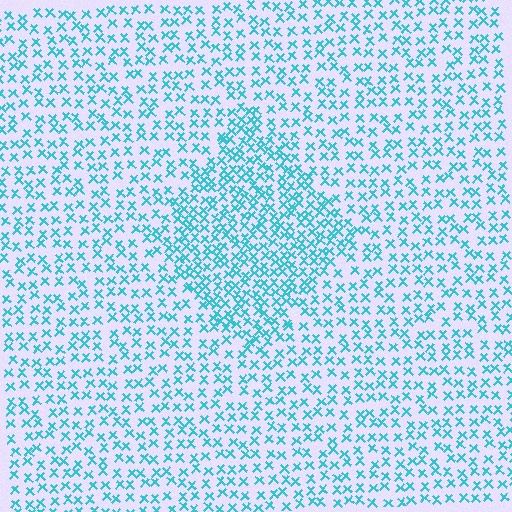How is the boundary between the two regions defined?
The boundary is defined by a change in element density (approximately 1.8x ratio). All elements are the same color, size, and shape.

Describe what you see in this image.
The image contains small cyan elements arranged at two different densities. A diamond-shaped region is visible where the elements are more densely packed than the surrounding area.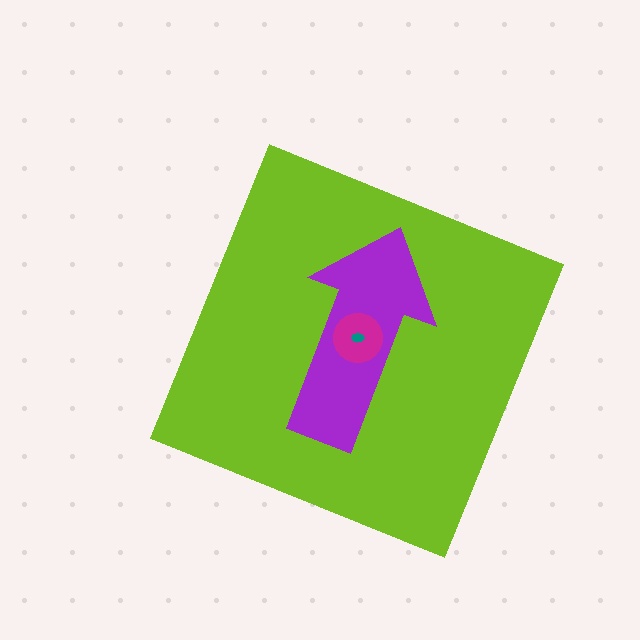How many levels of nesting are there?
4.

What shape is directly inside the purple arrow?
The magenta circle.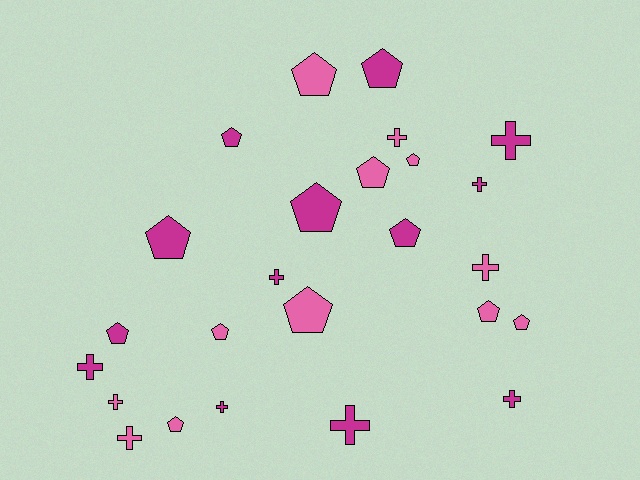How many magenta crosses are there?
There are 7 magenta crosses.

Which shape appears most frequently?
Pentagon, with 14 objects.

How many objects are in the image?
There are 25 objects.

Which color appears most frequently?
Magenta, with 13 objects.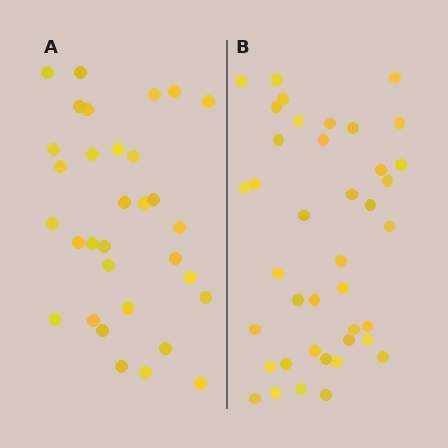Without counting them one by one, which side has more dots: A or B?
Region B (the right region) has more dots.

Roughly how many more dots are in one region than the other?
Region B has roughly 8 or so more dots than region A.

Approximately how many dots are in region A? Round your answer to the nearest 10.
About 30 dots. (The exact count is 32, which rounds to 30.)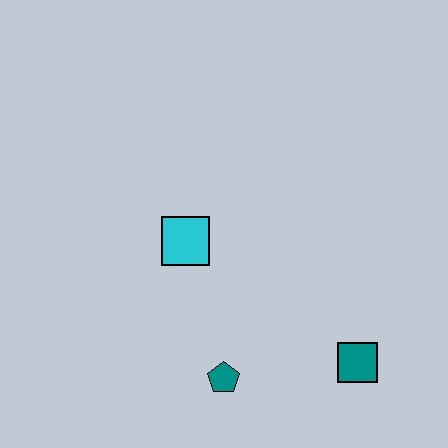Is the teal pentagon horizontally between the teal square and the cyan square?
Yes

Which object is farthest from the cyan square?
The teal square is farthest from the cyan square.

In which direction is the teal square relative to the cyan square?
The teal square is to the right of the cyan square.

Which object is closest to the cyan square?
The teal pentagon is closest to the cyan square.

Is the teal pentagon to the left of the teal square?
Yes